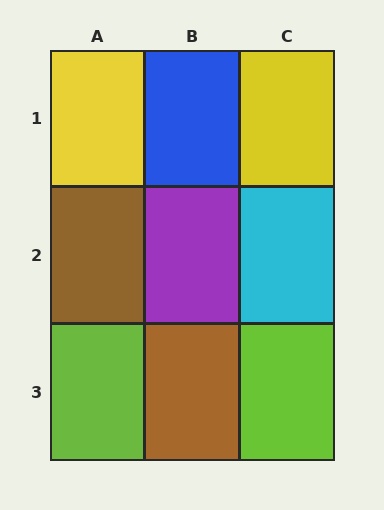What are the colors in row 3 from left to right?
Lime, brown, lime.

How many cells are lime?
2 cells are lime.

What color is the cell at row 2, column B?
Purple.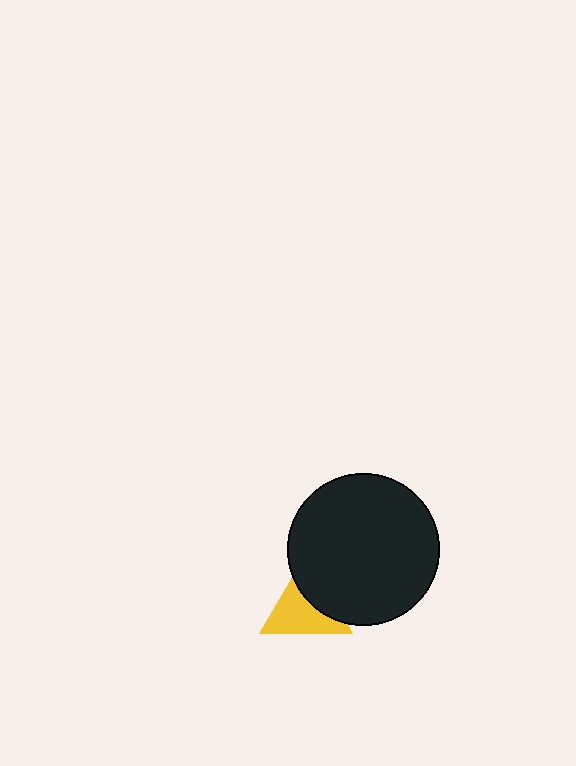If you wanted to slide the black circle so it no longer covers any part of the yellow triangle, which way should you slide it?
Slide it toward the upper-right — that is the most direct way to separate the two shapes.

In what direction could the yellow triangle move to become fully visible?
The yellow triangle could move toward the lower-left. That would shift it out from behind the black circle entirely.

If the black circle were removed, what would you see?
You would see the complete yellow triangle.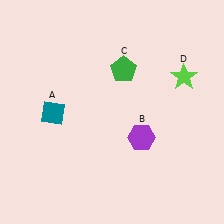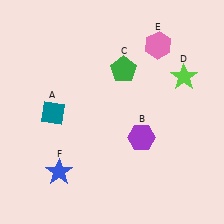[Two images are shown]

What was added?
A pink hexagon (E), a blue star (F) were added in Image 2.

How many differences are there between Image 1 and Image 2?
There are 2 differences between the two images.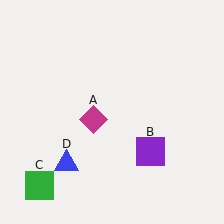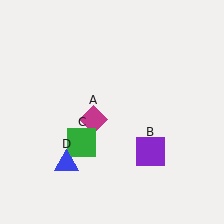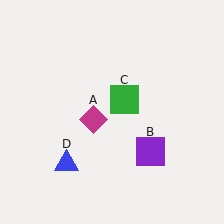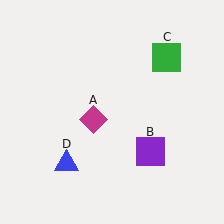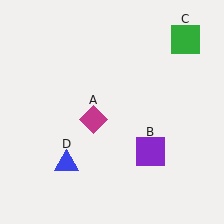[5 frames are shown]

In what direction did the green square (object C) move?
The green square (object C) moved up and to the right.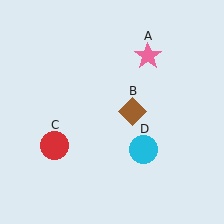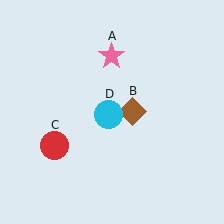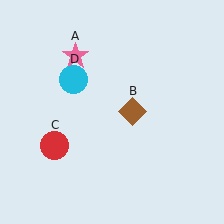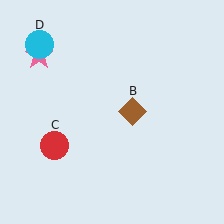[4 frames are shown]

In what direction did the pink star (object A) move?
The pink star (object A) moved left.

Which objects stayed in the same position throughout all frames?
Brown diamond (object B) and red circle (object C) remained stationary.